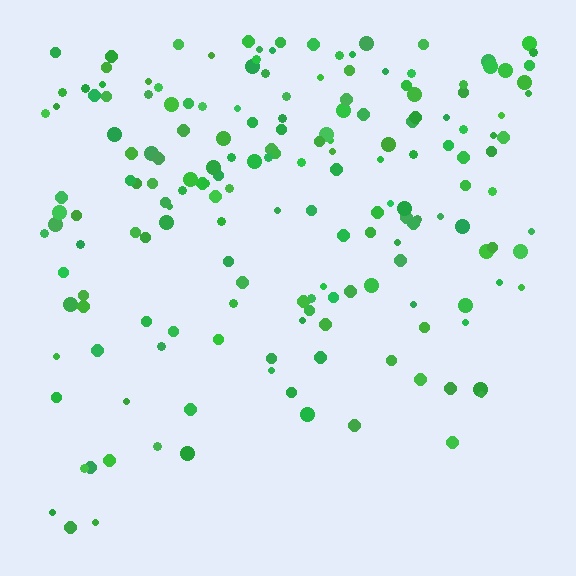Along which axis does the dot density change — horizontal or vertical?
Vertical.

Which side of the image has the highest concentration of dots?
The top.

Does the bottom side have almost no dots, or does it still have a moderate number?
Still a moderate number, just noticeably fewer than the top.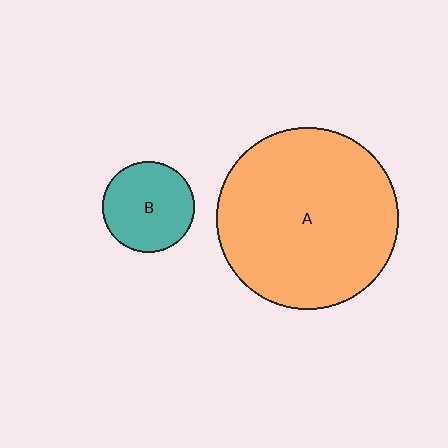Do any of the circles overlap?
No, none of the circles overlap.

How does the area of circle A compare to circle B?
Approximately 3.9 times.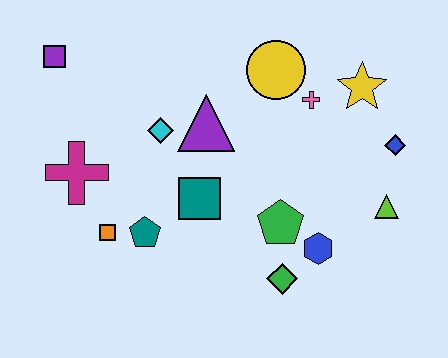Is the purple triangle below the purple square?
Yes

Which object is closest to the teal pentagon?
The orange square is closest to the teal pentagon.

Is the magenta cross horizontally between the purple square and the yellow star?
Yes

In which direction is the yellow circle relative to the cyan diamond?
The yellow circle is to the right of the cyan diamond.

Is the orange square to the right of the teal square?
No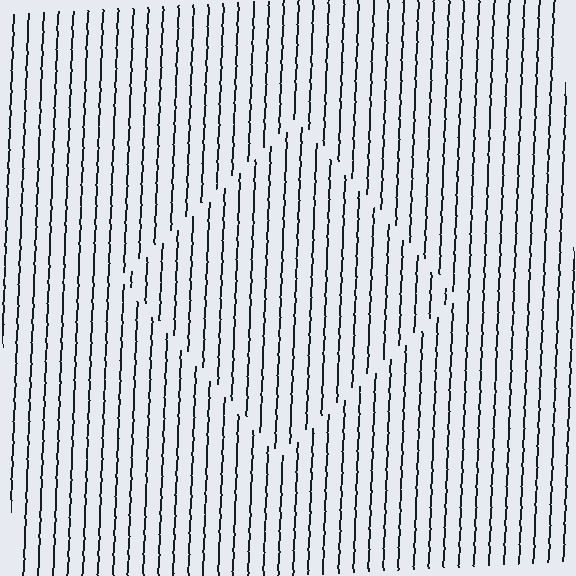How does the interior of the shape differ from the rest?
The interior of the shape contains the same grating, shifted by half a period — the contour is defined by the phase discontinuity where line-ends from the inner and outer gratings abut.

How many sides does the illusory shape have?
4 sides — the line-ends trace a square.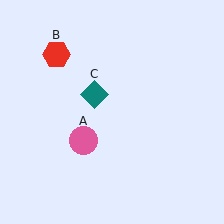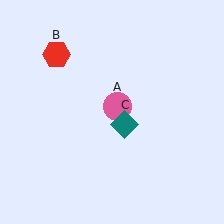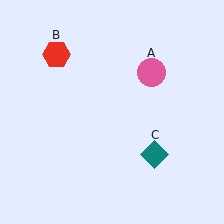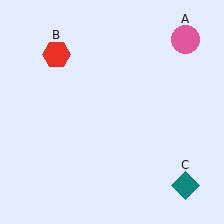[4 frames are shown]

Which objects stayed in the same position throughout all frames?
Red hexagon (object B) remained stationary.